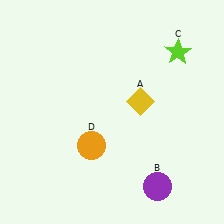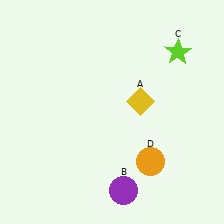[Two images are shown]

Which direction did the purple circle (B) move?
The purple circle (B) moved left.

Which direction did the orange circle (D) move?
The orange circle (D) moved right.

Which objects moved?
The objects that moved are: the purple circle (B), the orange circle (D).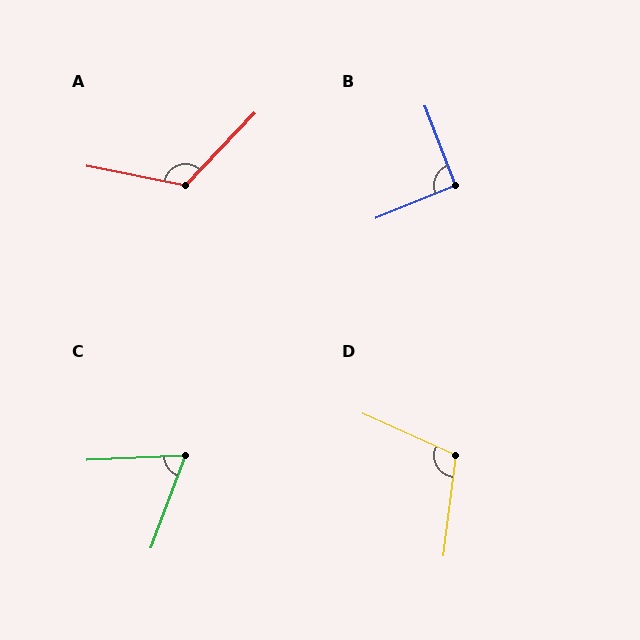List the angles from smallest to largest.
C (67°), B (91°), D (107°), A (123°).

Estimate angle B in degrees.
Approximately 91 degrees.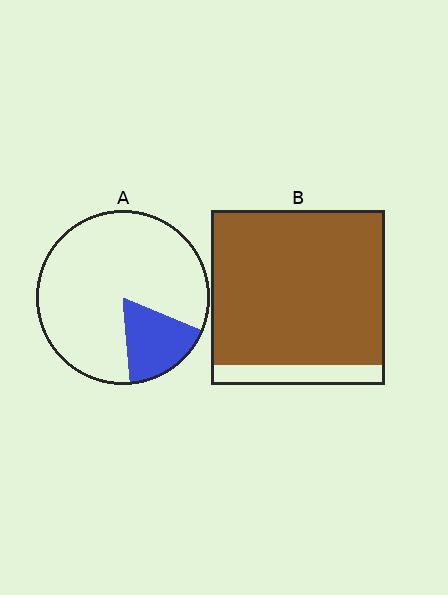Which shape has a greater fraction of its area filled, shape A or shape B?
Shape B.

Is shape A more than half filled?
No.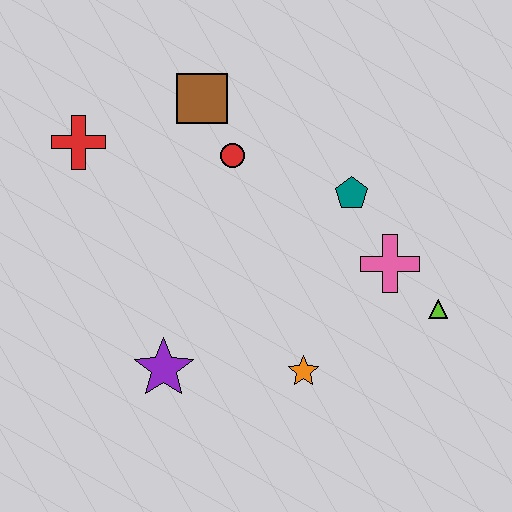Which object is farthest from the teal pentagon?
The red cross is farthest from the teal pentagon.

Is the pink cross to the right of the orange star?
Yes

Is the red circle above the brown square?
No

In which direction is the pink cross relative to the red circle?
The pink cross is to the right of the red circle.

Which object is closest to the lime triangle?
The pink cross is closest to the lime triangle.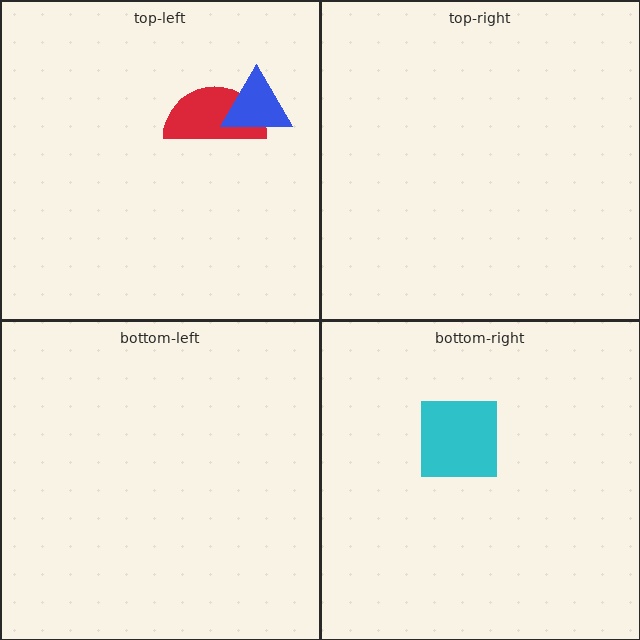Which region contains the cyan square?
The bottom-right region.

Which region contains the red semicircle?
The top-left region.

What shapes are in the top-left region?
The red semicircle, the blue triangle.